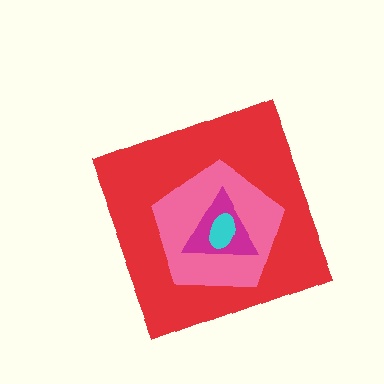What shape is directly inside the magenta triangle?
The cyan ellipse.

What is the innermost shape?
The cyan ellipse.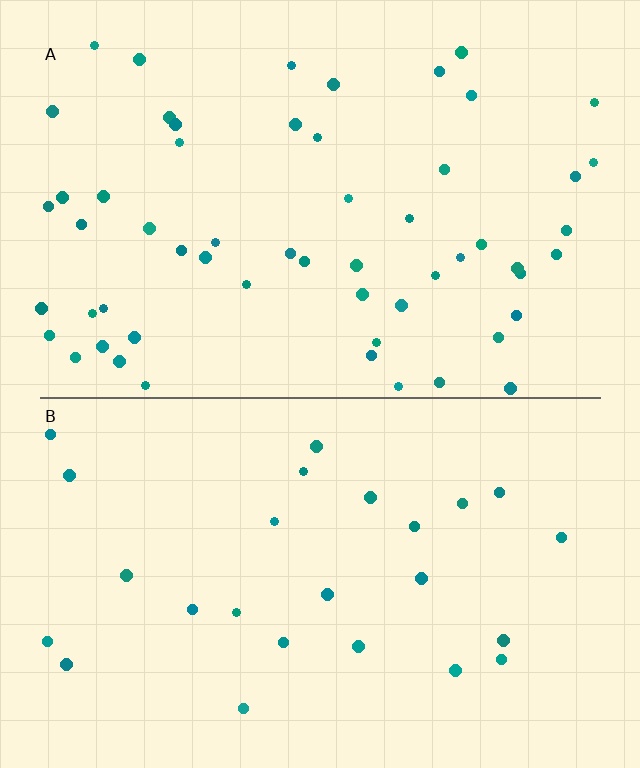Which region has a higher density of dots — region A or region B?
A (the top).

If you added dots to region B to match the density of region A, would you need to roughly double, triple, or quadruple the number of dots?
Approximately double.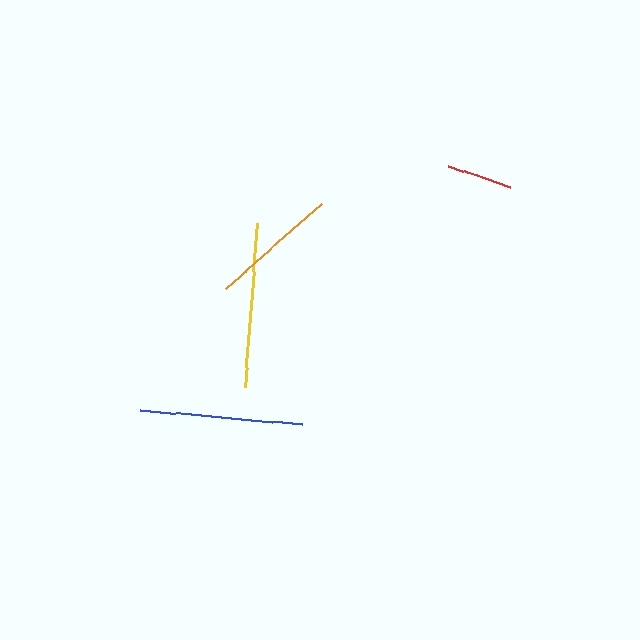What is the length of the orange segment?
The orange segment is approximately 128 pixels long.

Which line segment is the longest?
The yellow line is the longest at approximately 165 pixels.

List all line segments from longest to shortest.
From longest to shortest: yellow, blue, orange, red.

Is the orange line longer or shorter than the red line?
The orange line is longer than the red line.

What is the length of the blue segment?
The blue segment is approximately 163 pixels long.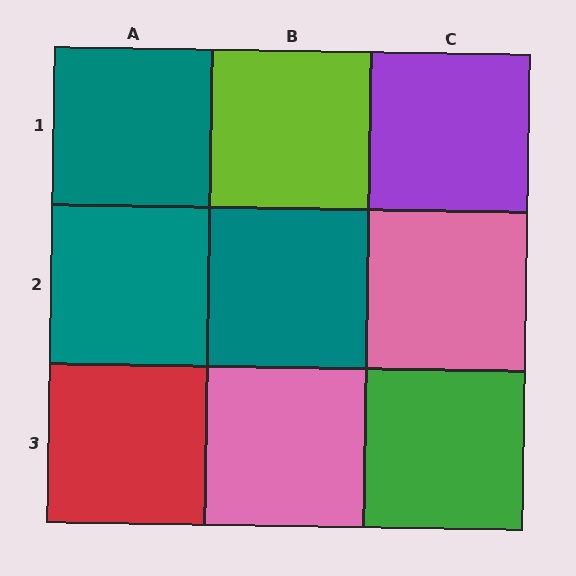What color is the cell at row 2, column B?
Teal.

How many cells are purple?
1 cell is purple.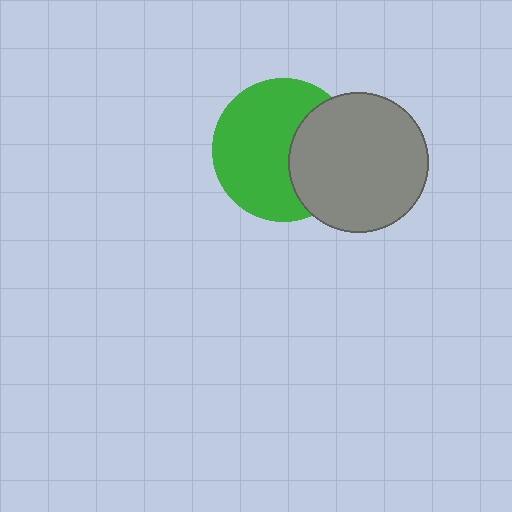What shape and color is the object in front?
The object in front is a gray circle.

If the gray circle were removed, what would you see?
You would see the complete green circle.